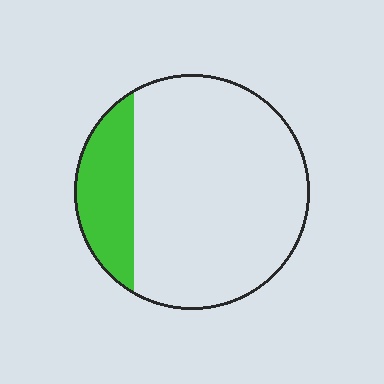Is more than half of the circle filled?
No.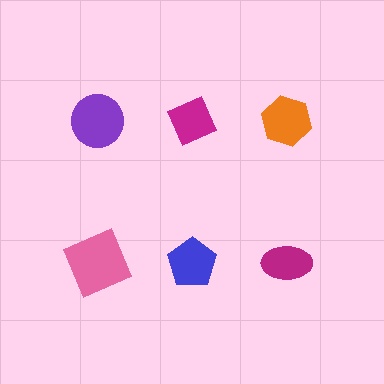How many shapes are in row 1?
3 shapes.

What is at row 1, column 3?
An orange hexagon.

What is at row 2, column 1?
A pink square.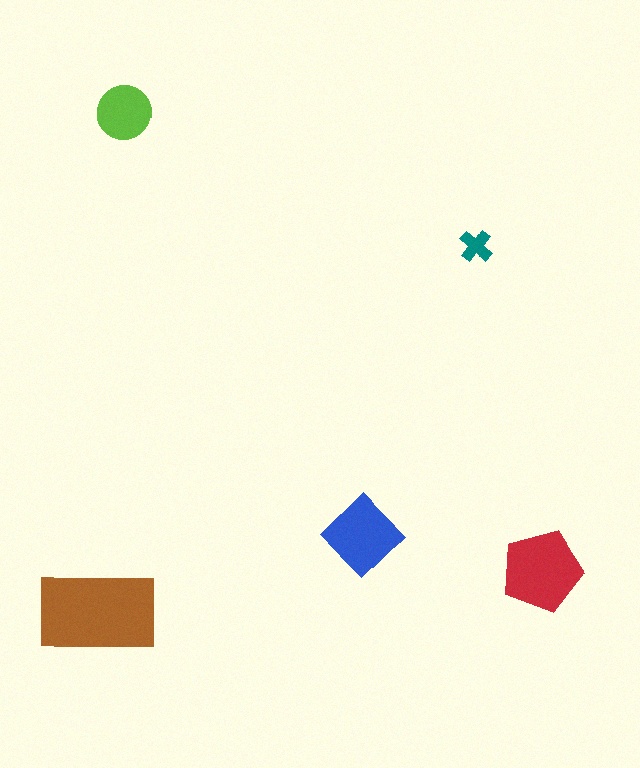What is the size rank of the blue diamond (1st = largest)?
3rd.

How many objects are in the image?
There are 5 objects in the image.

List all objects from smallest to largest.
The teal cross, the lime circle, the blue diamond, the red pentagon, the brown rectangle.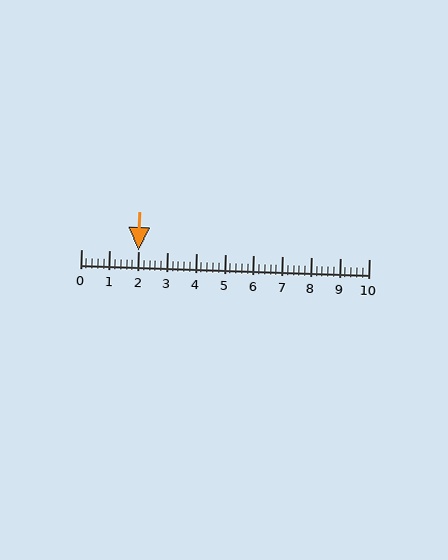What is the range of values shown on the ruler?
The ruler shows values from 0 to 10.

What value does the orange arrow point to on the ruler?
The orange arrow points to approximately 2.0.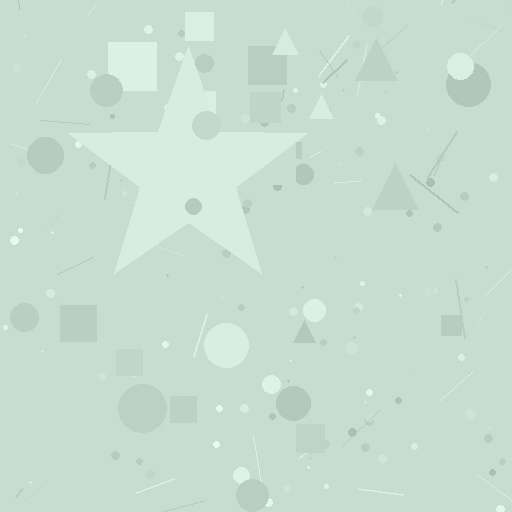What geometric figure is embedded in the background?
A star is embedded in the background.